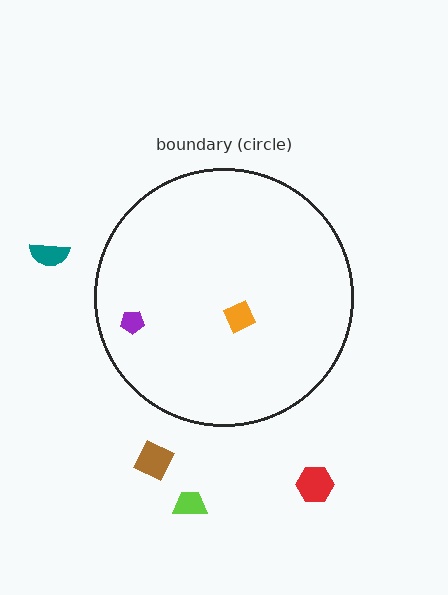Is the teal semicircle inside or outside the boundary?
Outside.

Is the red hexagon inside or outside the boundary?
Outside.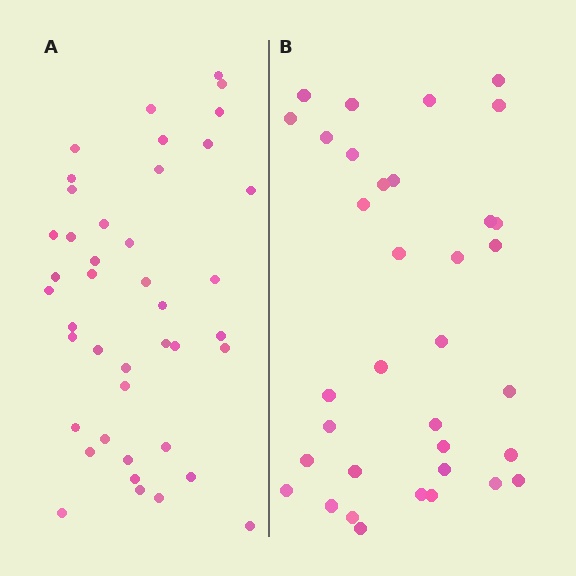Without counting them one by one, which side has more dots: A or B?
Region A (the left region) has more dots.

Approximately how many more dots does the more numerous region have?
Region A has roughly 8 or so more dots than region B.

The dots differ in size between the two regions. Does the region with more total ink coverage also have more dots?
No. Region B has more total ink coverage because its dots are larger, but region A actually contains more individual dots. Total area can be misleading — the number of items is what matters here.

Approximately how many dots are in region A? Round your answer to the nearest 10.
About 40 dots. (The exact count is 42, which rounds to 40.)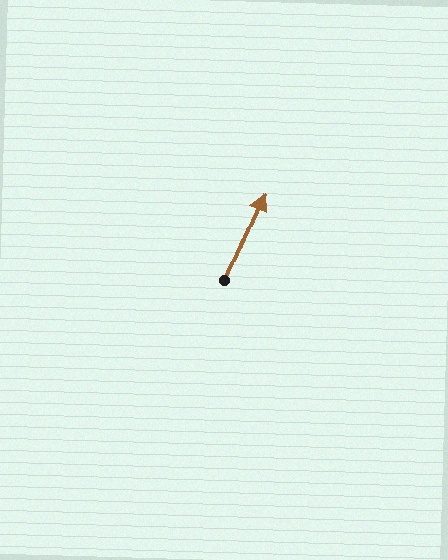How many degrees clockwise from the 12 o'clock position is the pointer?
Approximately 24 degrees.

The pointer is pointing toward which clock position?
Roughly 1 o'clock.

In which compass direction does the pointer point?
Northeast.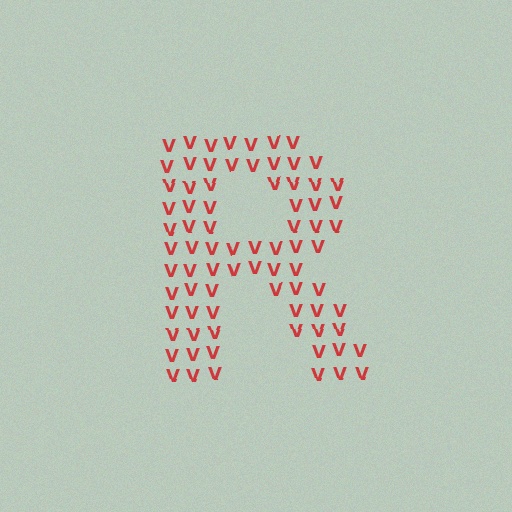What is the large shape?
The large shape is the letter R.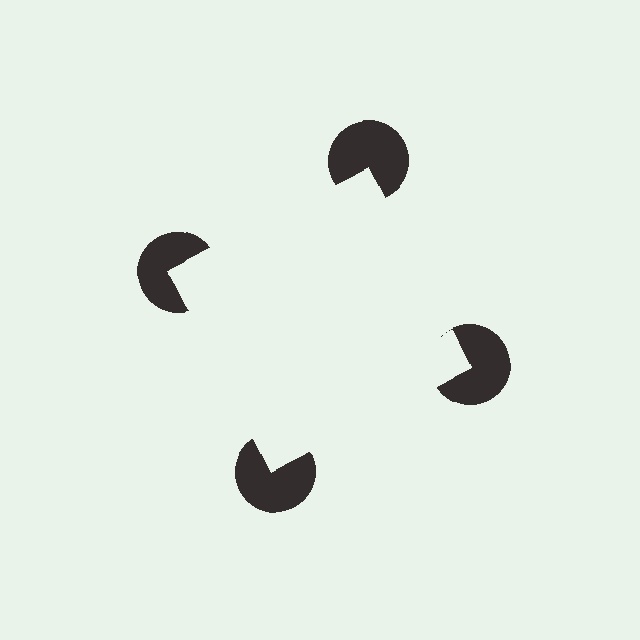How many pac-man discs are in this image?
There are 4 — one at each vertex of the illusory square.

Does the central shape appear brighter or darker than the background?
It typically appears slightly brighter than the background, even though no actual brightness change is drawn.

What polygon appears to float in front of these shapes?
An illusory square — its edges are inferred from the aligned wedge cuts in the pac-man discs, not physically drawn.